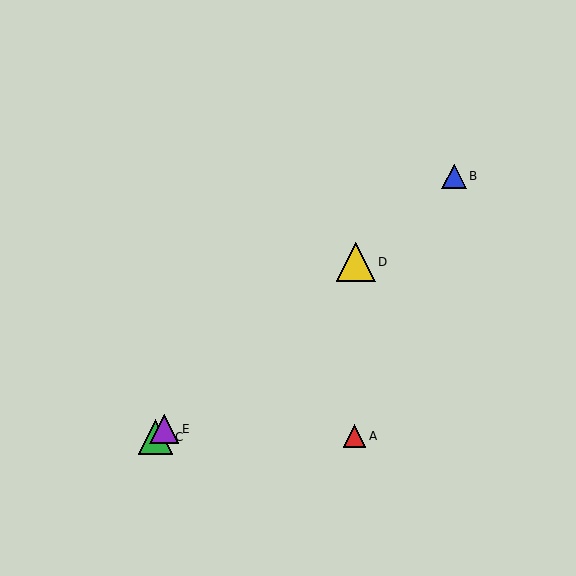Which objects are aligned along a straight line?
Objects B, C, D, E are aligned along a straight line.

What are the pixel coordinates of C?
Object C is at (155, 437).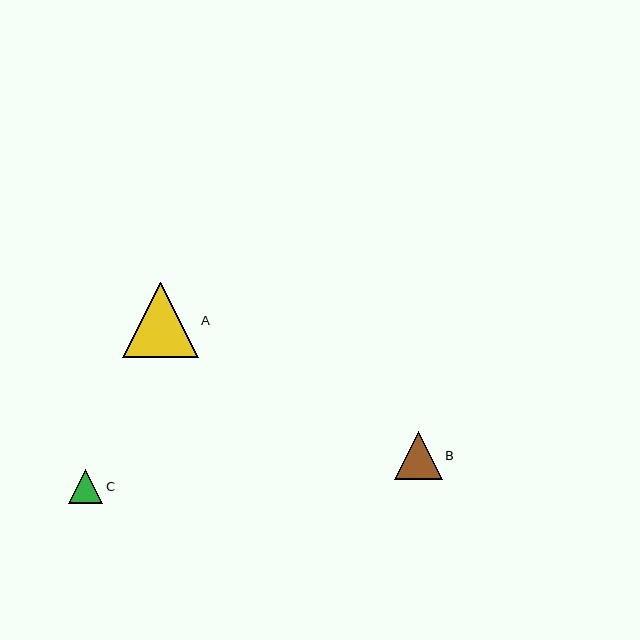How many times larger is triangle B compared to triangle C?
Triangle B is approximately 1.4 times the size of triangle C.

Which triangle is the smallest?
Triangle C is the smallest with a size of approximately 35 pixels.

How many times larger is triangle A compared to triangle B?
Triangle A is approximately 1.6 times the size of triangle B.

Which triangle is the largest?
Triangle A is the largest with a size of approximately 76 pixels.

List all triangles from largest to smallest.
From largest to smallest: A, B, C.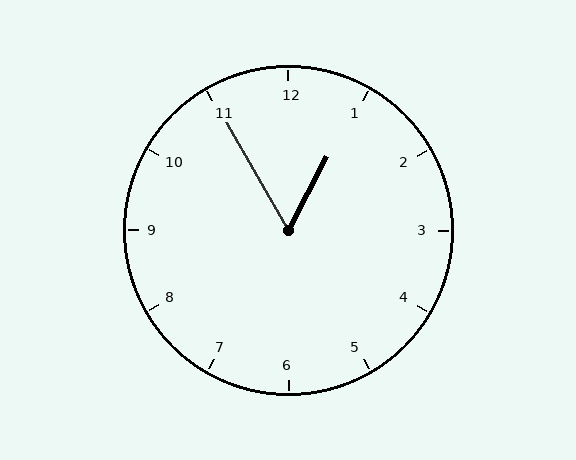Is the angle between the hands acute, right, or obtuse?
It is acute.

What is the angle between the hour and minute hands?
Approximately 58 degrees.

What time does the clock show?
12:55.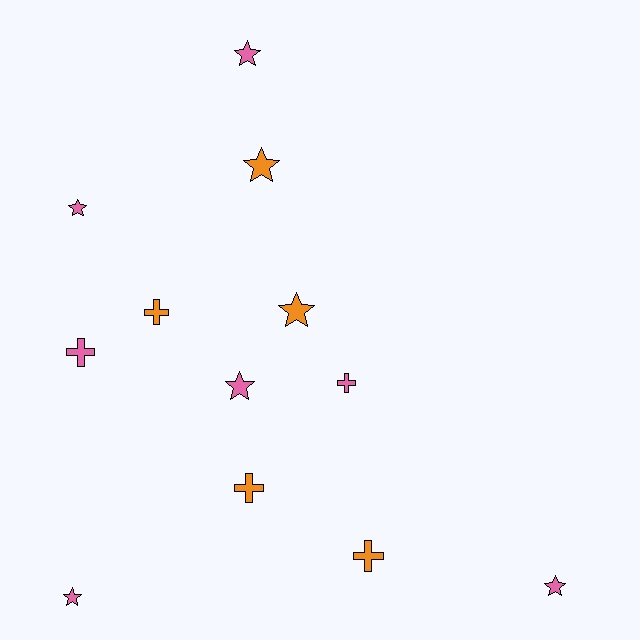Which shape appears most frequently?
Star, with 7 objects.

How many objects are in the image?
There are 12 objects.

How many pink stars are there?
There are 5 pink stars.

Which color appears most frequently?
Pink, with 7 objects.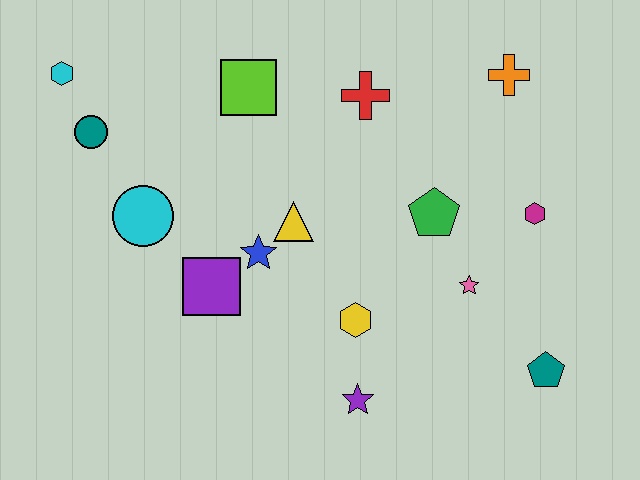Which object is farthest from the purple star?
The cyan hexagon is farthest from the purple star.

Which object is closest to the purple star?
The yellow hexagon is closest to the purple star.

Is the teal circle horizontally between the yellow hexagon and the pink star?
No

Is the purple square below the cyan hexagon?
Yes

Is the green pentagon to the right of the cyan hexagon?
Yes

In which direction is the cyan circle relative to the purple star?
The cyan circle is to the left of the purple star.